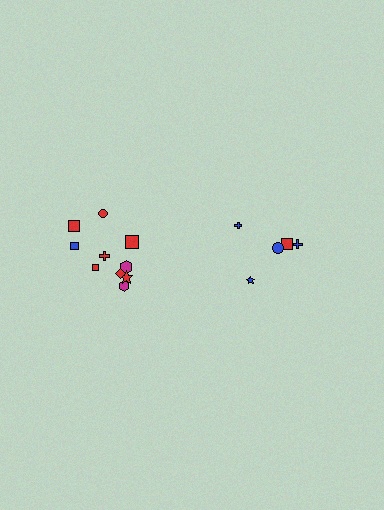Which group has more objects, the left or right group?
The left group.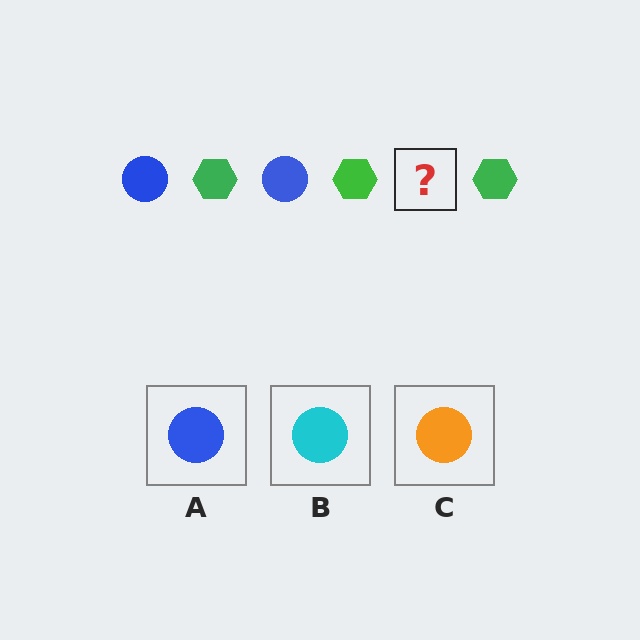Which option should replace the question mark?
Option A.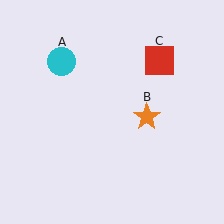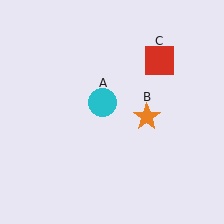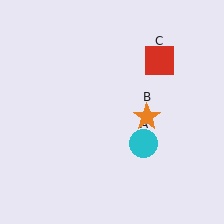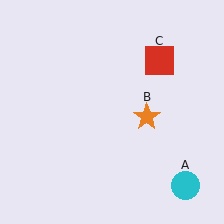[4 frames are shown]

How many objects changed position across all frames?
1 object changed position: cyan circle (object A).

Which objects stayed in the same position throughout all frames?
Orange star (object B) and red square (object C) remained stationary.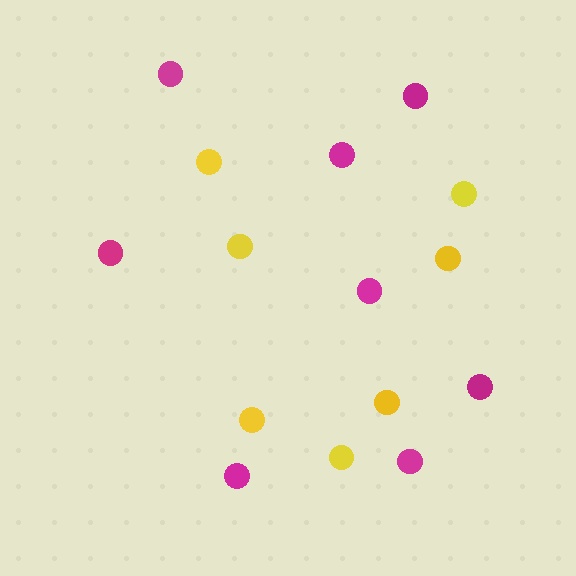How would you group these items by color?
There are 2 groups: one group of yellow circles (7) and one group of magenta circles (8).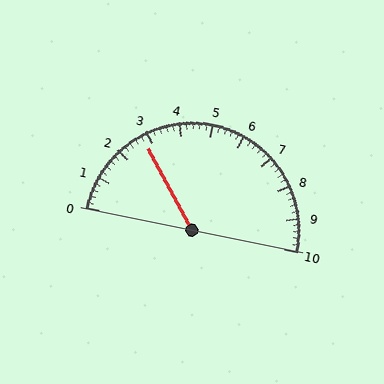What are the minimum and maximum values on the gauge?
The gauge ranges from 0 to 10.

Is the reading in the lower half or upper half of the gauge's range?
The reading is in the lower half of the range (0 to 10).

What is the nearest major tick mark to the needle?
The nearest major tick mark is 3.